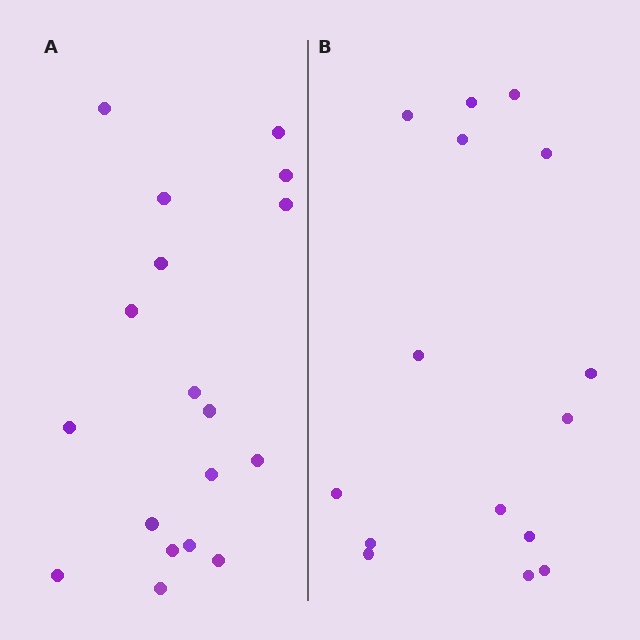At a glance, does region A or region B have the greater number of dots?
Region A (the left region) has more dots.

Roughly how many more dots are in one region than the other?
Region A has just a few more — roughly 2 or 3 more dots than region B.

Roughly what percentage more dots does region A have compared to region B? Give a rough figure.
About 20% more.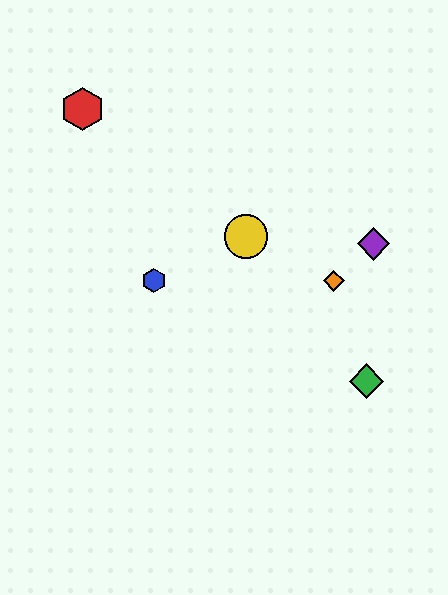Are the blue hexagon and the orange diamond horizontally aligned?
Yes, both are at y≈281.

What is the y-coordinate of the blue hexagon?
The blue hexagon is at y≈281.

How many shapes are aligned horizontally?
2 shapes (the blue hexagon, the orange diamond) are aligned horizontally.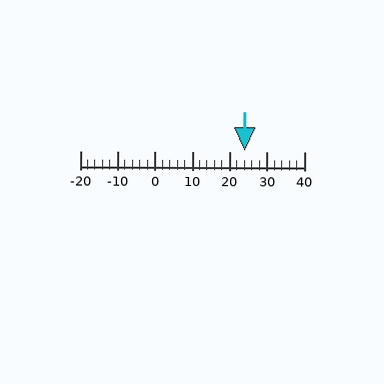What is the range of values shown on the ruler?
The ruler shows values from -20 to 40.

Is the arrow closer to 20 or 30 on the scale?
The arrow is closer to 20.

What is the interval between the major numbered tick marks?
The major tick marks are spaced 10 units apart.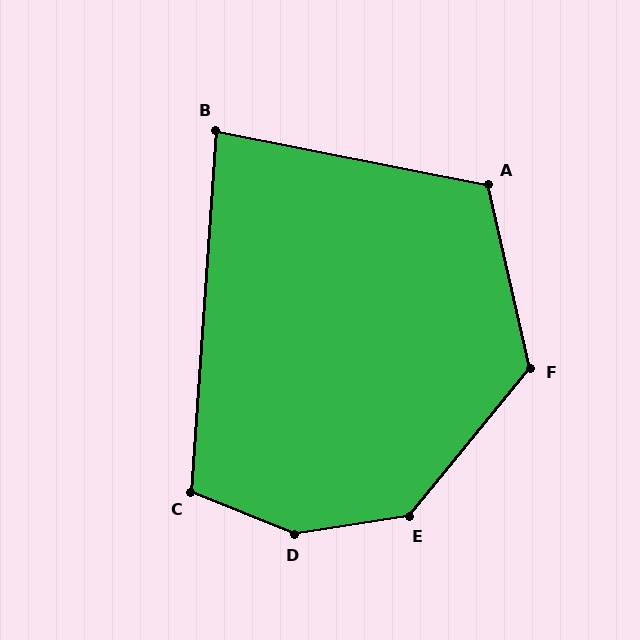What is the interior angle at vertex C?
Approximately 108 degrees (obtuse).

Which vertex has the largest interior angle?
D, at approximately 149 degrees.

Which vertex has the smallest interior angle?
B, at approximately 83 degrees.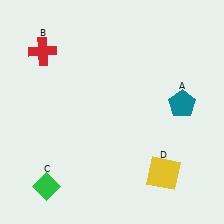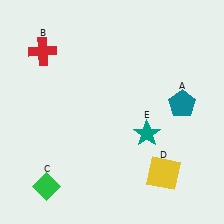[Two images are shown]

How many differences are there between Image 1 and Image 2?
There is 1 difference between the two images.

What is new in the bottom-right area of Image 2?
A teal star (E) was added in the bottom-right area of Image 2.